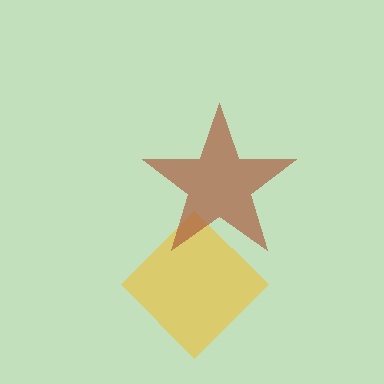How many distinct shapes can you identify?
There are 2 distinct shapes: a yellow diamond, a brown star.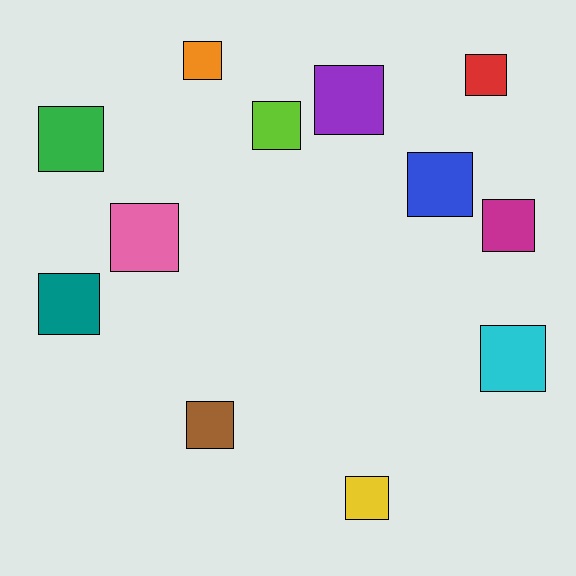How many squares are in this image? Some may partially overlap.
There are 12 squares.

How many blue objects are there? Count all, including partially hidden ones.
There is 1 blue object.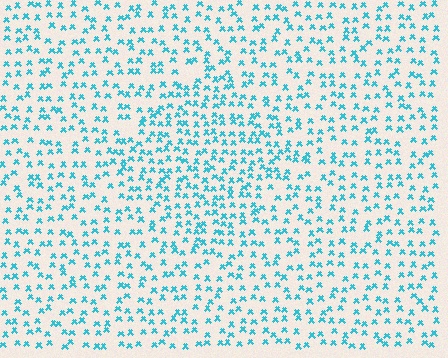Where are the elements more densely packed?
The elements are more densely packed inside the diamond boundary.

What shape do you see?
I see a diamond.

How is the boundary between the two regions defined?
The boundary is defined by a change in element density (approximately 1.5x ratio). All elements are the same color, size, and shape.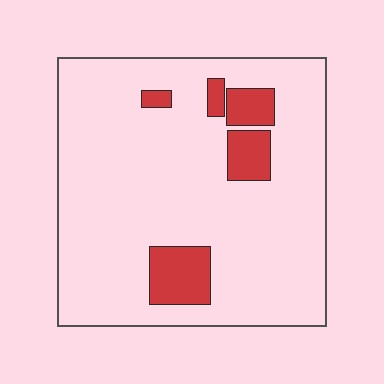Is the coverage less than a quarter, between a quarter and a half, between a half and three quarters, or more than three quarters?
Less than a quarter.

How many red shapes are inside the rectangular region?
5.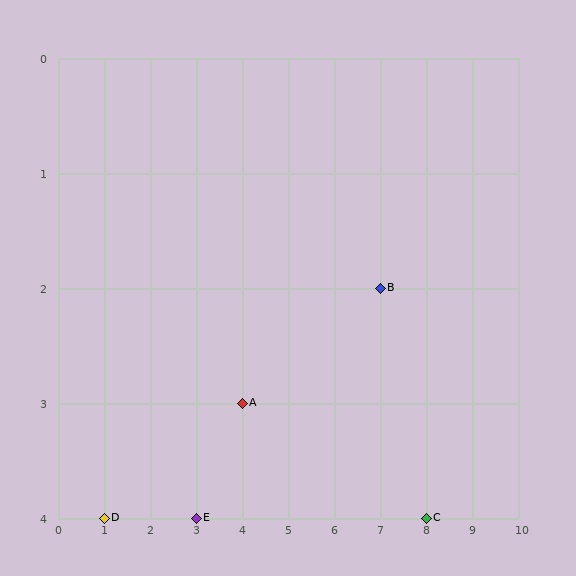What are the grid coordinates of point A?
Point A is at grid coordinates (4, 3).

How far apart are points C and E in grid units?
Points C and E are 5 columns apart.